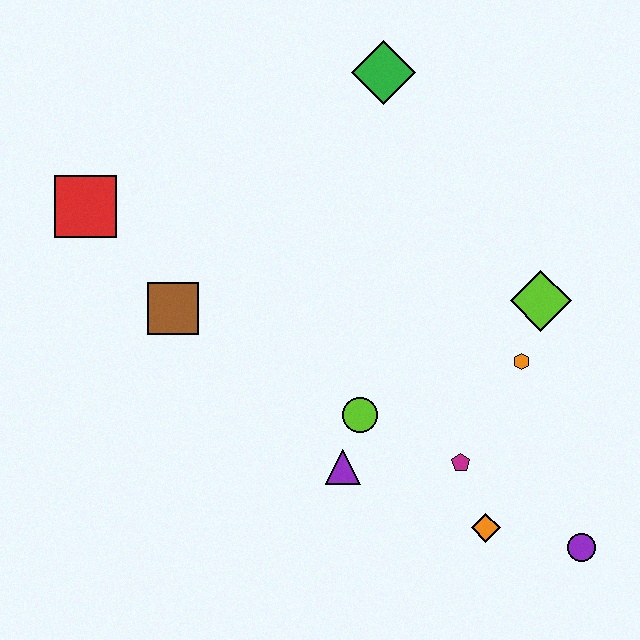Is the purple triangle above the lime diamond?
No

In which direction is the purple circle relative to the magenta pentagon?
The purple circle is to the right of the magenta pentagon.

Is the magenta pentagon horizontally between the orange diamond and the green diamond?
Yes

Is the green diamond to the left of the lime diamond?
Yes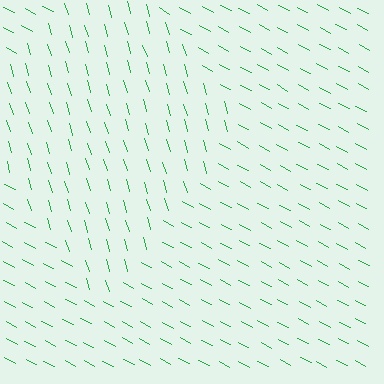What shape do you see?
I see a diamond.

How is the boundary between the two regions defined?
The boundary is defined purely by a change in line orientation (approximately 45 degrees difference). All lines are the same color and thickness.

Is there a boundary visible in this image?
Yes, there is a texture boundary formed by a change in line orientation.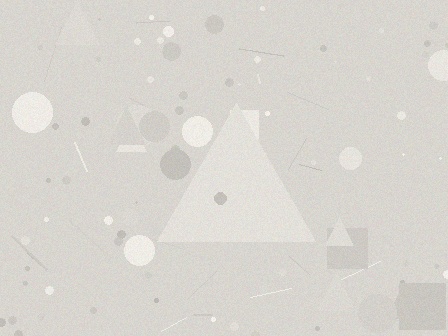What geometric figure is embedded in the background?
A triangle is embedded in the background.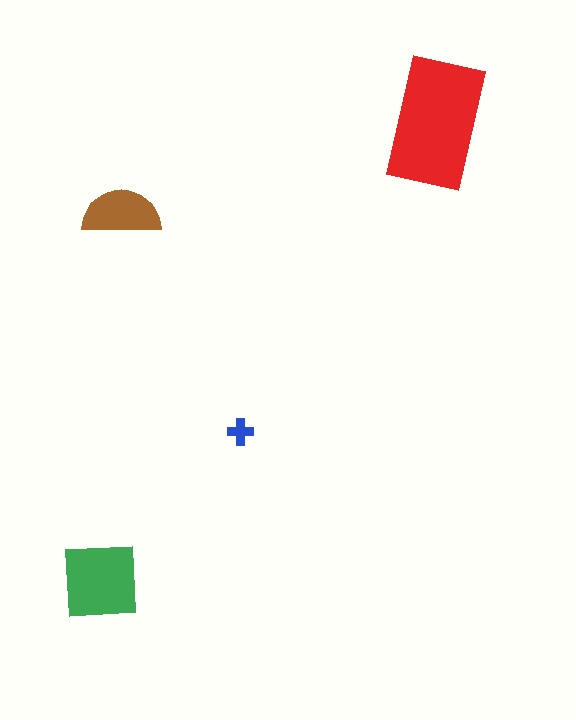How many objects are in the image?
There are 4 objects in the image.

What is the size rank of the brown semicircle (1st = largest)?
3rd.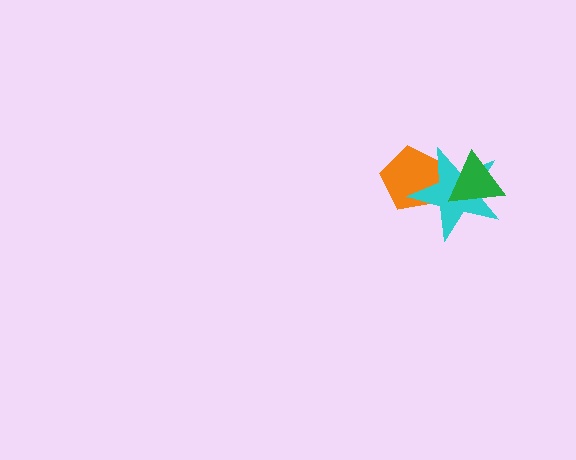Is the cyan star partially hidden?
Yes, it is partially covered by another shape.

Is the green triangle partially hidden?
No, no other shape covers it.